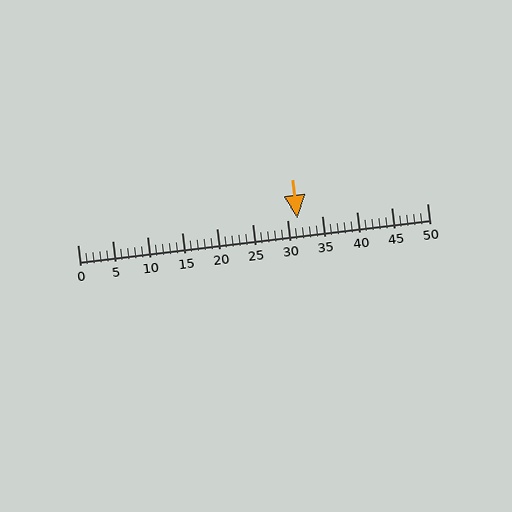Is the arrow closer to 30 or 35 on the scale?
The arrow is closer to 30.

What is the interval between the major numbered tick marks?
The major tick marks are spaced 5 units apart.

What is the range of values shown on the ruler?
The ruler shows values from 0 to 50.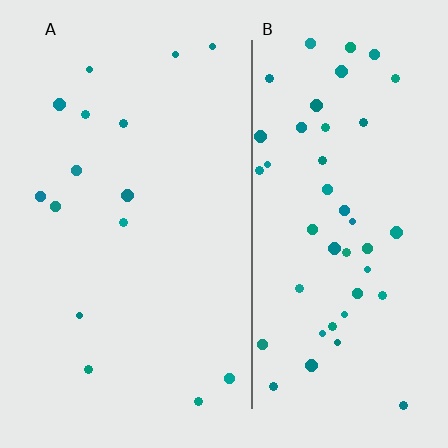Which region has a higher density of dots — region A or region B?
B (the right).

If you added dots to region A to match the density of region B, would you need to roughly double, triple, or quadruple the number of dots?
Approximately triple.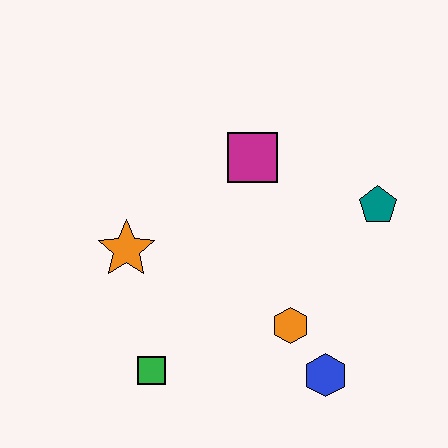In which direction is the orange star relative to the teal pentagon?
The orange star is to the left of the teal pentagon.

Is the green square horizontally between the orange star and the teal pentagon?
Yes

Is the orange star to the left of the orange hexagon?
Yes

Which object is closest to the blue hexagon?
The orange hexagon is closest to the blue hexagon.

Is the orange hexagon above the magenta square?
No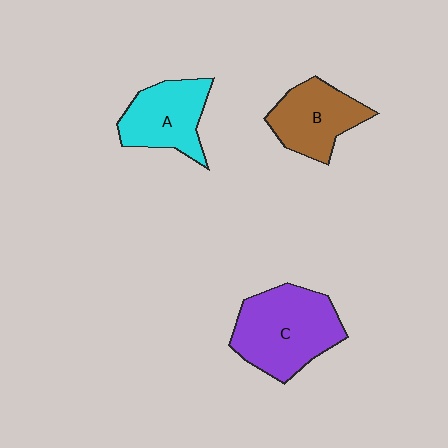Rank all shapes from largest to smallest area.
From largest to smallest: C (purple), A (cyan), B (brown).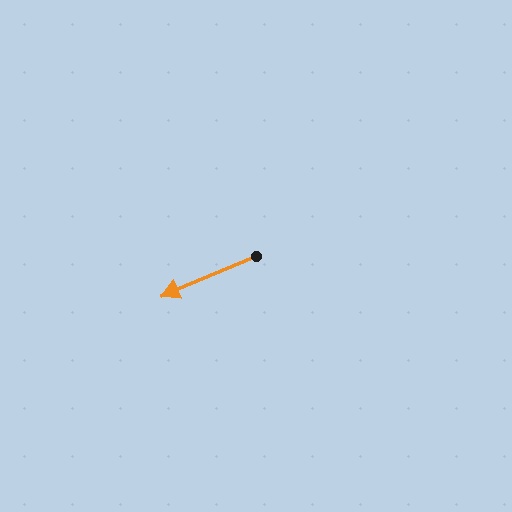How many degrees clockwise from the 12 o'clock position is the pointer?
Approximately 247 degrees.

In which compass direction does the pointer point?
Southwest.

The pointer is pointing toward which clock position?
Roughly 8 o'clock.